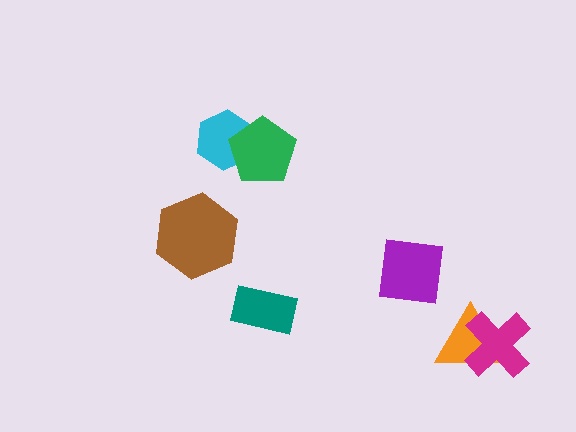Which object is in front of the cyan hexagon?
The green pentagon is in front of the cyan hexagon.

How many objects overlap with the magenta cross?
1 object overlaps with the magenta cross.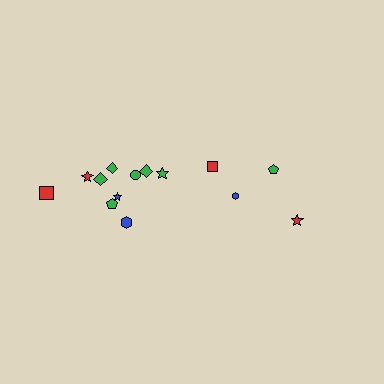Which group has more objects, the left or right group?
The left group.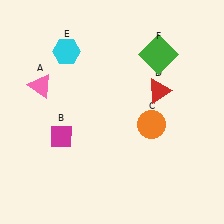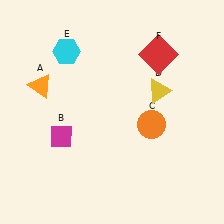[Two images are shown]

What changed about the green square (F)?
In Image 1, F is green. In Image 2, it changed to red.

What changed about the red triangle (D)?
In Image 1, D is red. In Image 2, it changed to yellow.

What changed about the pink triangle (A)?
In Image 1, A is pink. In Image 2, it changed to orange.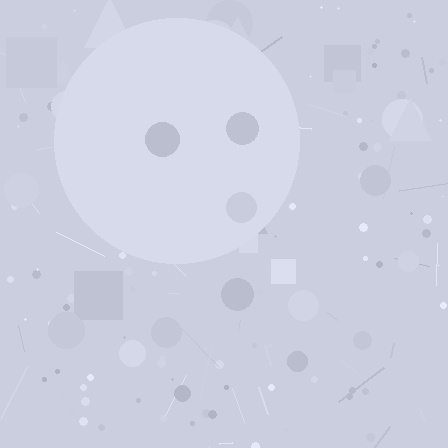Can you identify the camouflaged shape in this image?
The camouflaged shape is a circle.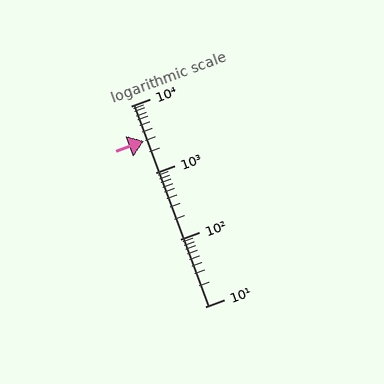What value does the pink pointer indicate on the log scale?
The pointer indicates approximately 3000.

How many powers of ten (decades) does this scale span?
The scale spans 3 decades, from 10 to 10000.